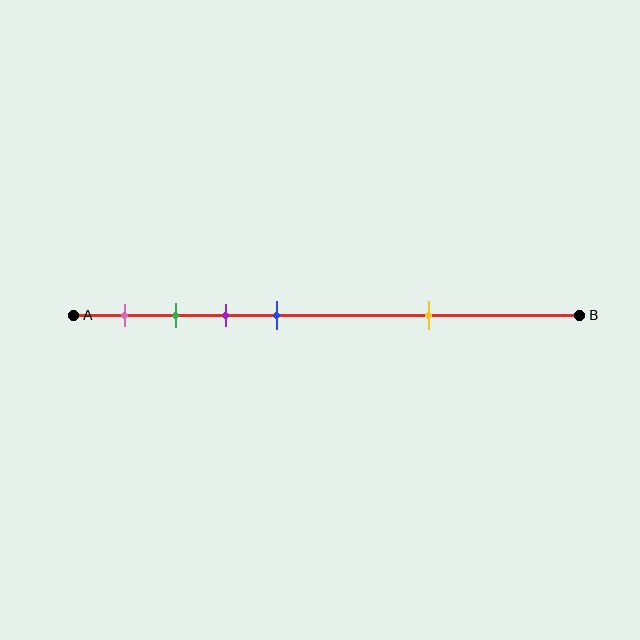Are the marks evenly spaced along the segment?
No, the marks are not evenly spaced.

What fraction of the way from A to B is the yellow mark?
The yellow mark is approximately 70% (0.7) of the way from A to B.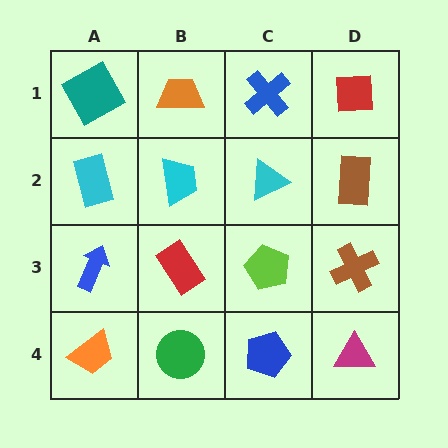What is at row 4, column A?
An orange trapezoid.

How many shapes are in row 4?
4 shapes.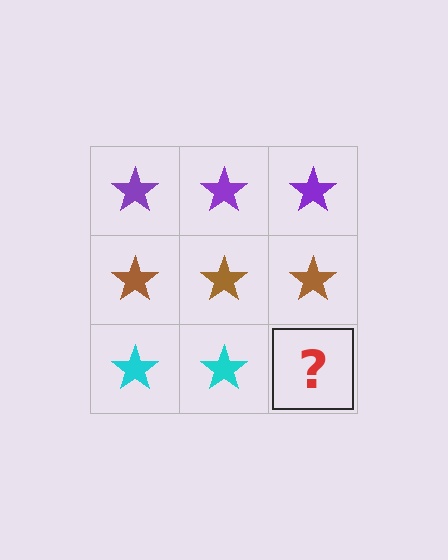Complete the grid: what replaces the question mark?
The question mark should be replaced with a cyan star.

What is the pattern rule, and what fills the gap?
The rule is that each row has a consistent color. The gap should be filled with a cyan star.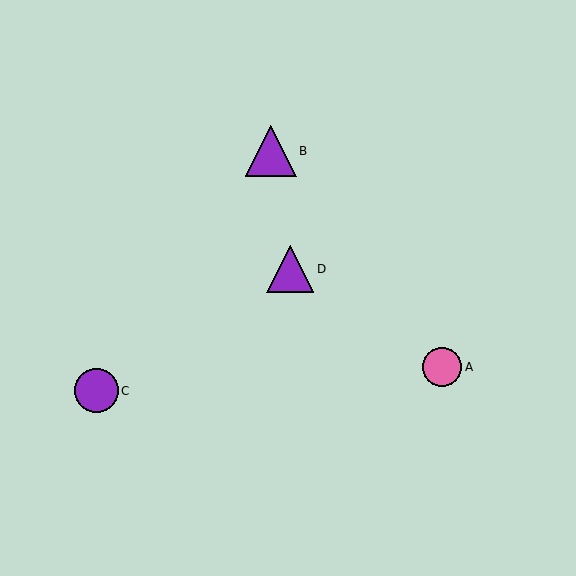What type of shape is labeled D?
Shape D is a purple triangle.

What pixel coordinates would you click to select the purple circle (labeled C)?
Click at (96, 391) to select the purple circle C.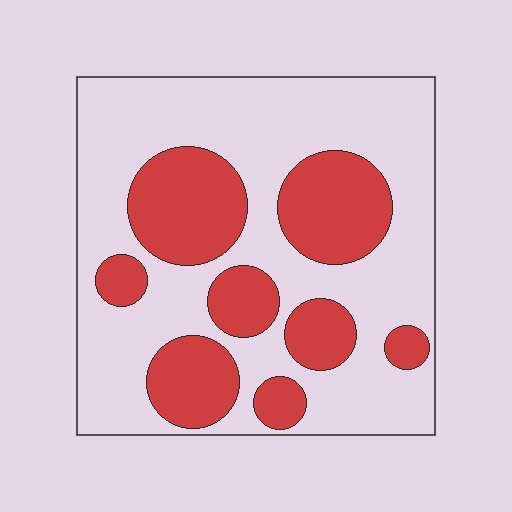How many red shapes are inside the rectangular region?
8.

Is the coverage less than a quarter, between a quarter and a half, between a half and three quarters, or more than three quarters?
Between a quarter and a half.